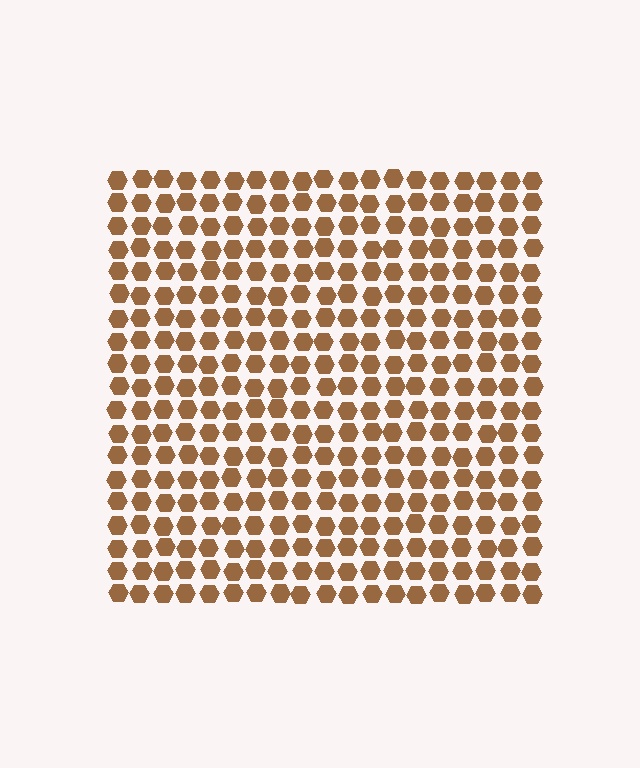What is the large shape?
The large shape is a square.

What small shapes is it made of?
It is made of small hexagons.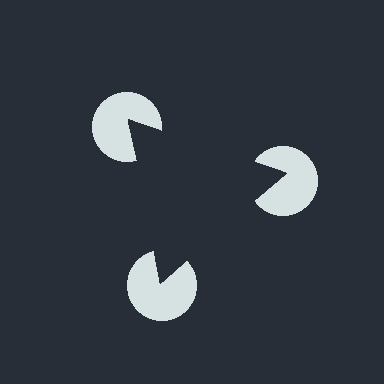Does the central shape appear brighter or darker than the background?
It typically appears slightly darker than the background, even though no actual brightness change is drawn.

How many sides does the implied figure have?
3 sides.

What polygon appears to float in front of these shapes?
An illusory triangle — its edges are inferred from the aligned wedge cuts in the pac-man discs, not physically drawn.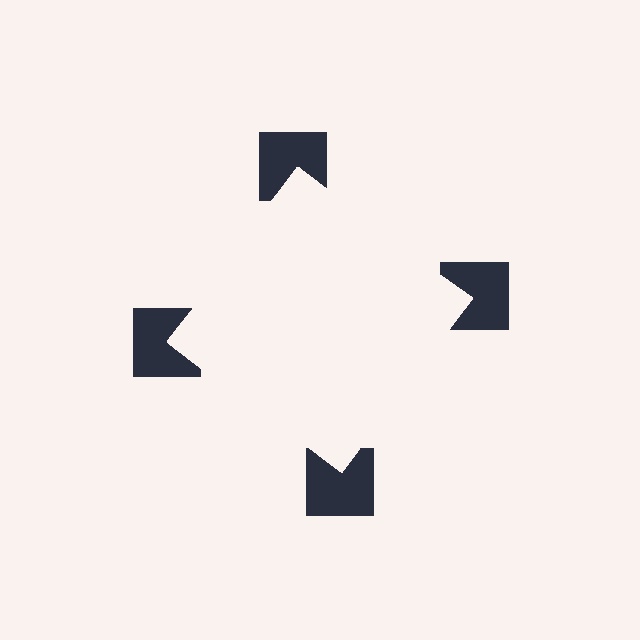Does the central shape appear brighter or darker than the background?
It typically appears slightly brighter than the background, even though no actual brightness change is drawn.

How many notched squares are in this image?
There are 4 — one at each vertex of the illusory square.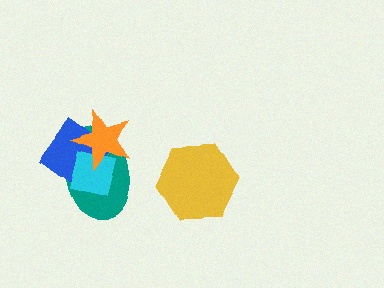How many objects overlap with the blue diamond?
3 objects overlap with the blue diamond.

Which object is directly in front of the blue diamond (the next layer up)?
The cyan square is directly in front of the blue diamond.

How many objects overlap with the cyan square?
3 objects overlap with the cyan square.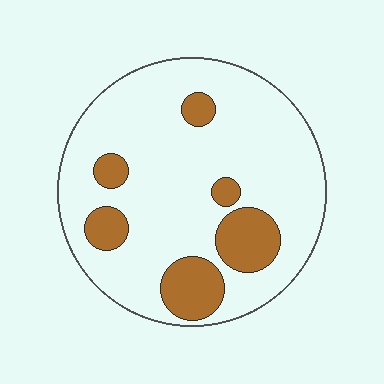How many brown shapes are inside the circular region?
6.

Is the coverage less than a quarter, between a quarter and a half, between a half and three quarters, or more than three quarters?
Less than a quarter.